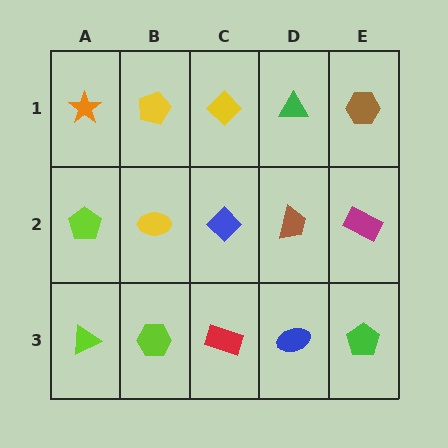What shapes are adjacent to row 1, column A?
A lime pentagon (row 2, column A), a yellow pentagon (row 1, column B).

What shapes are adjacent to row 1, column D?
A brown trapezoid (row 2, column D), a yellow diamond (row 1, column C), a brown hexagon (row 1, column E).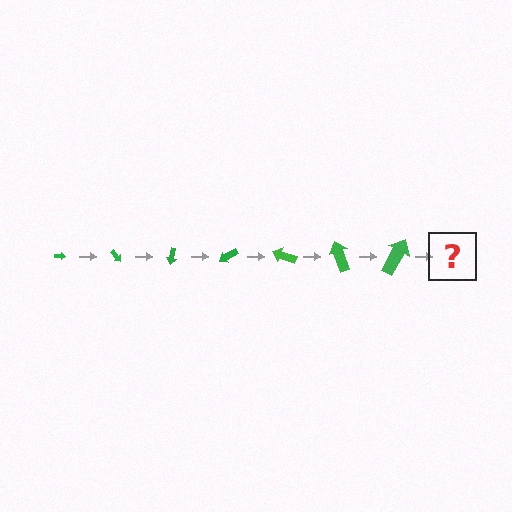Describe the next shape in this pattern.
It should be an arrow, larger than the previous one and rotated 350 degrees from the start.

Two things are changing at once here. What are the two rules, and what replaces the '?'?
The two rules are that the arrow grows larger each step and it rotates 50 degrees each step. The '?' should be an arrow, larger than the previous one and rotated 350 degrees from the start.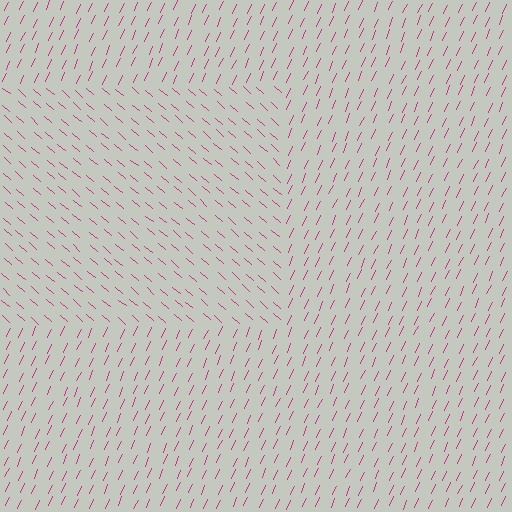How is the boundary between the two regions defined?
The boundary is defined purely by a change in line orientation (approximately 73 degrees difference). All lines are the same color and thickness.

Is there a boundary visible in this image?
Yes, there is a texture boundary formed by a change in line orientation.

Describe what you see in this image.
The image is filled with small magenta line segments. A rectangle region in the image has lines oriented differently from the surrounding lines, creating a visible texture boundary.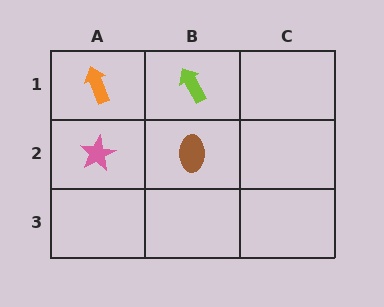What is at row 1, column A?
An orange arrow.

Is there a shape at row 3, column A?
No, that cell is empty.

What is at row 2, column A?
A pink star.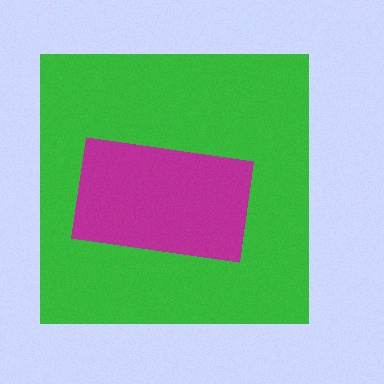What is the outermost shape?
The green square.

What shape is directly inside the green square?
The magenta rectangle.